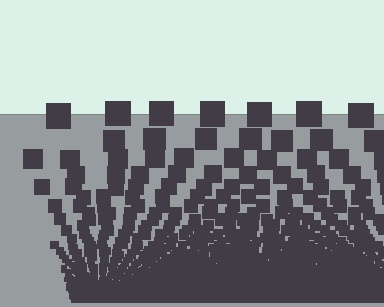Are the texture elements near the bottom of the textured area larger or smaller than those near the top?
Smaller. The gradient is inverted — elements near the bottom are smaller and denser.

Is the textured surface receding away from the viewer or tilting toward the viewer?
The surface appears to tilt toward the viewer. Texture elements get larger and sparser toward the top.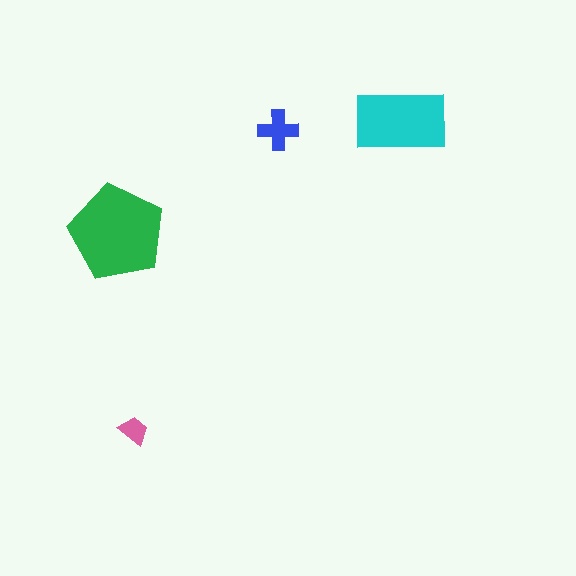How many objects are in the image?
There are 4 objects in the image.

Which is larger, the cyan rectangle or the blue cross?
The cyan rectangle.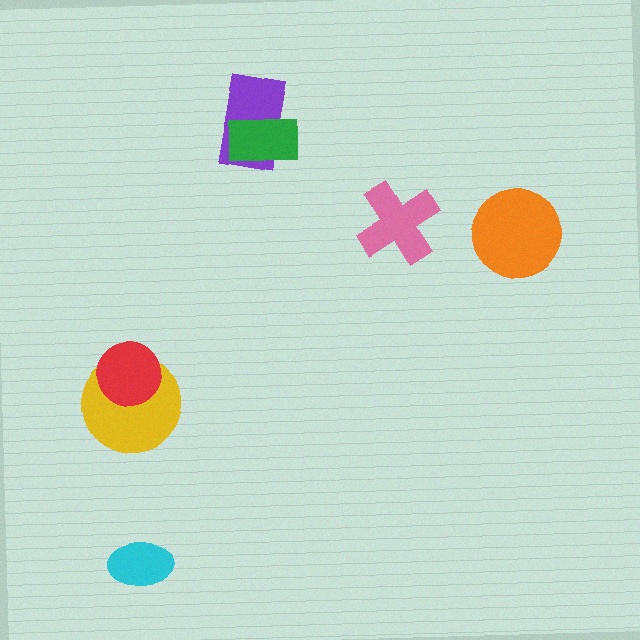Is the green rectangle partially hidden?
No, no other shape covers it.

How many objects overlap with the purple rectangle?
1 object overlaps with the purple rectangle.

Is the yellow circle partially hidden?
Yes, it is partially covered by another shape.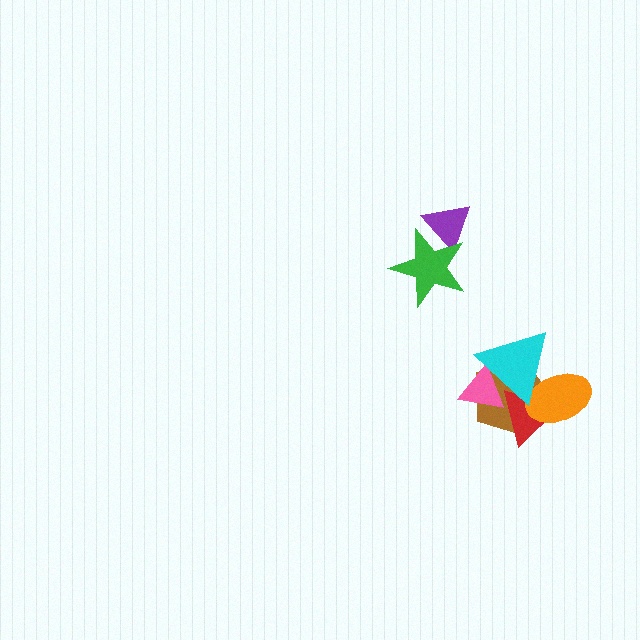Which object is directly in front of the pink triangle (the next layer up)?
The red triangle is directly in front of the pink triangle.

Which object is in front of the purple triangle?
The green star is in front of the purple triangle.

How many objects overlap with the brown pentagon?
4 objects overlap with the brown pentagon.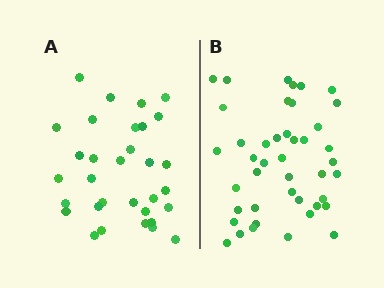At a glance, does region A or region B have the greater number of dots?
Region B (the right region) has more dots.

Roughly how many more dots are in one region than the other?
Region B has roughly 12 or so more dots than region A.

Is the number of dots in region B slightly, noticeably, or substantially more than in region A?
Region B has noticeably more, but not dramatically so. The ratio is roughly 1.3 to 1.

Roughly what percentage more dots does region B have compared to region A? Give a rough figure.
About 35% more.